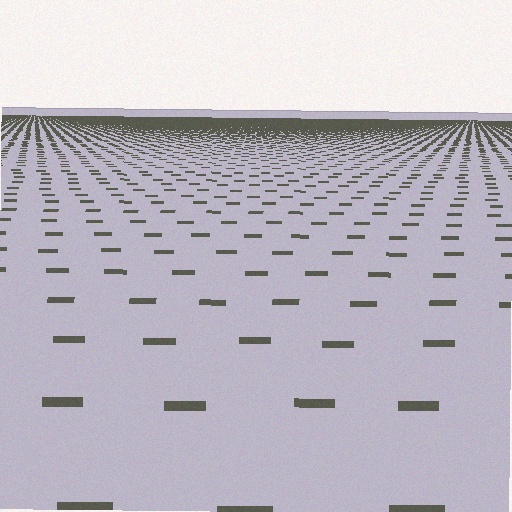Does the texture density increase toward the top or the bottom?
Density increases toward the top.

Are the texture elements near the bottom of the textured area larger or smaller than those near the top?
Larger. Near the bottom, elements are closer to the viewer and appear at a bigger on-screen size.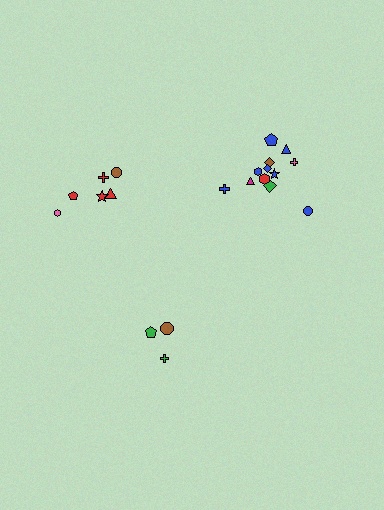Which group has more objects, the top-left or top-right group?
The top-right group.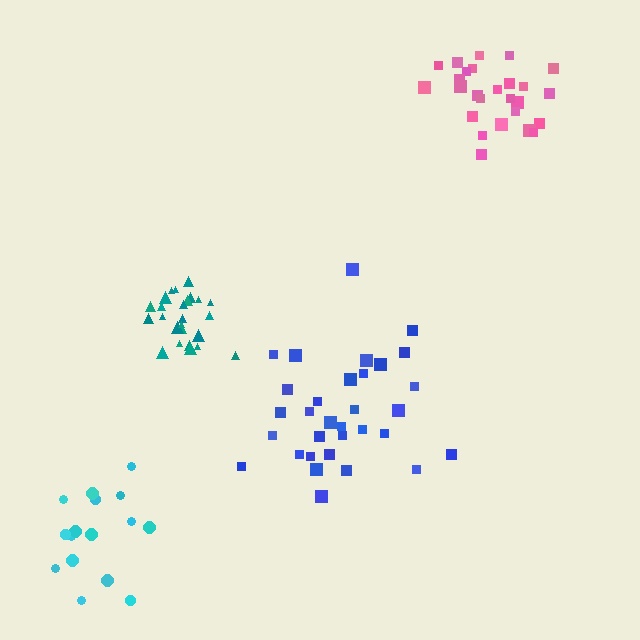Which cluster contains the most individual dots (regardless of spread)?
Blue (32).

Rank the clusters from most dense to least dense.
teal, pink, cyan, blue.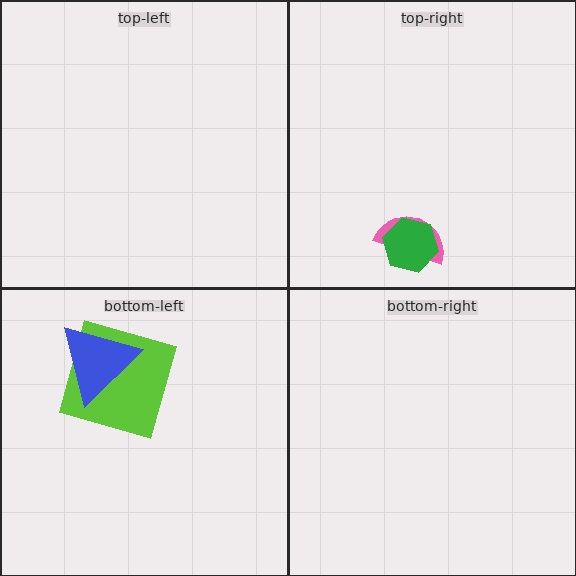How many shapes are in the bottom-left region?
2.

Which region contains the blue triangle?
The bottom-left region.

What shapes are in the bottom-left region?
The lime square, the blue triangle.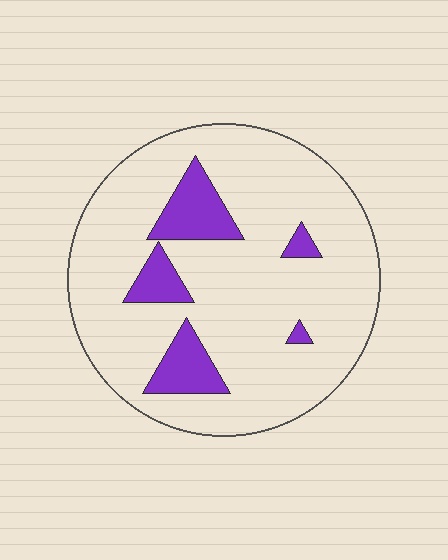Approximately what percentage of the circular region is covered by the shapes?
Approximately 15%.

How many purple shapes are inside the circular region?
5.